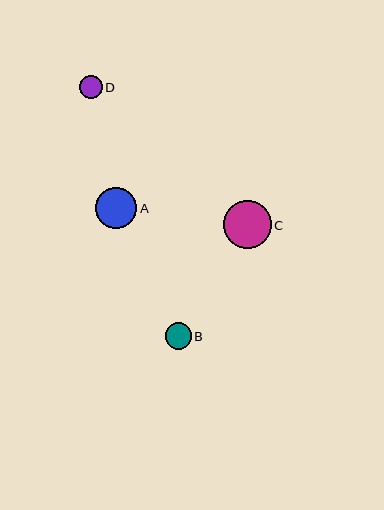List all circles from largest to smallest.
From largest to smallest: C, A, B, D.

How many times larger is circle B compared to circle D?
Circle B is approximately 1.1 times the size of circle D.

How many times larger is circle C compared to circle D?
Circle C is approximately 2.1 times the size of circle D.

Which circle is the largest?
Circle C is the largest with a size of approximately 48 pixels.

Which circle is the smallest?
Circle D is the smallest with a size of approximately 23 pixels.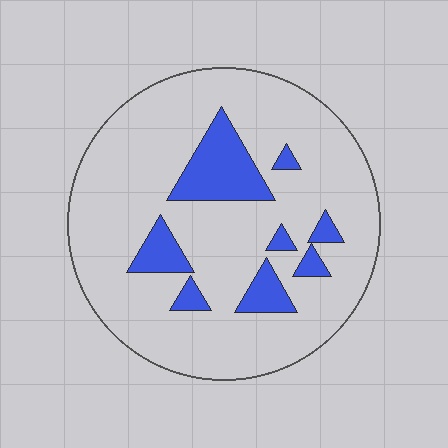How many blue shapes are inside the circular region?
8.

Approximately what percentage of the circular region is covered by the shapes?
Approximately 15%.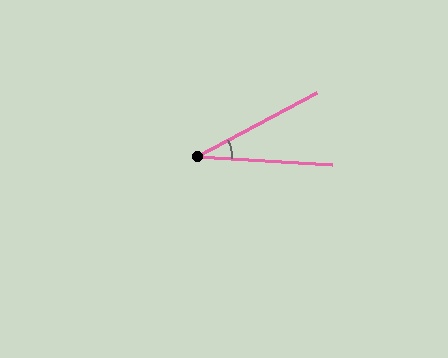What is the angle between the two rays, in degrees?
Approximately 32 degrees.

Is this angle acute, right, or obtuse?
It is acute.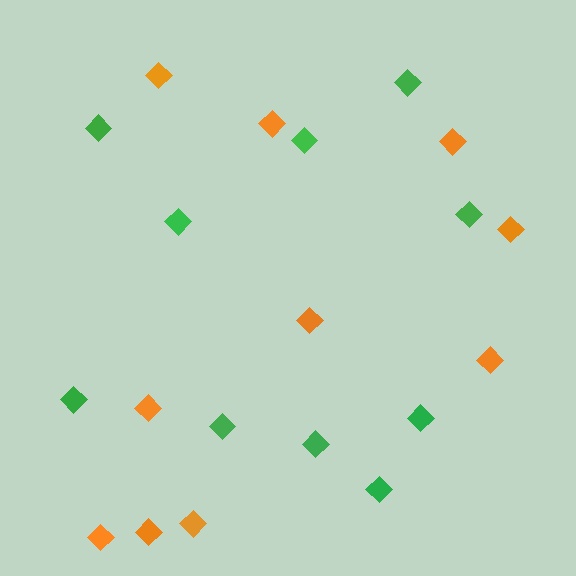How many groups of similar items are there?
There are 2 groups: one group of green diamonds (10) and one group of orange diamonds (10).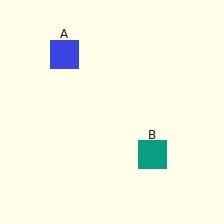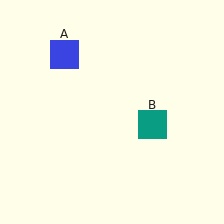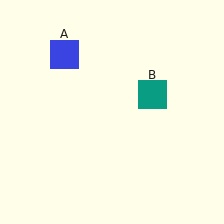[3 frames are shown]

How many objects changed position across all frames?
1 object changed position: teal square (object B).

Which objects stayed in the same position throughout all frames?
Blue square (object A) remained stationary.